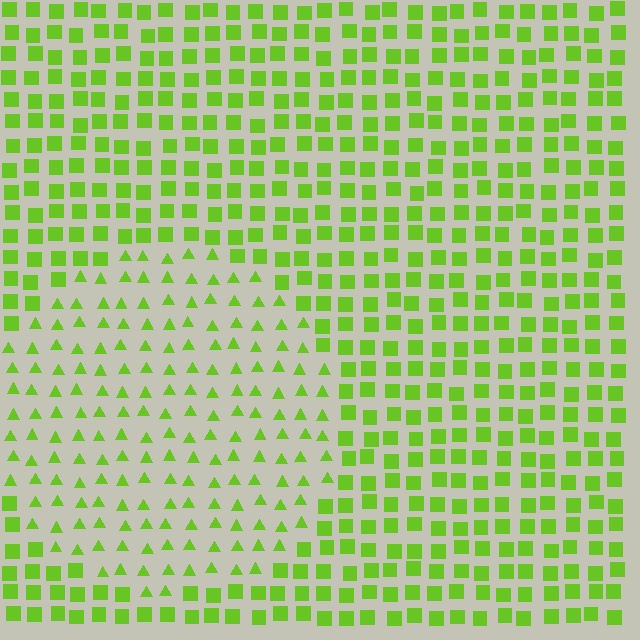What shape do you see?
I see a circle.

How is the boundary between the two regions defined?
The boundary is defined by a change in element shape: triangles inside vs. squares outside. All elements share the same color and spacing.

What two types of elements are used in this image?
The image uses triangles inside the circle region and squares outside it.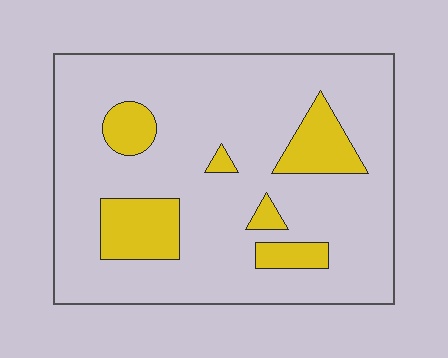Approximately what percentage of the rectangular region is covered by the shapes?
Approximately 15%.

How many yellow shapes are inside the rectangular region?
6.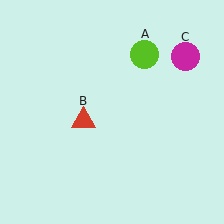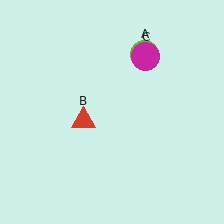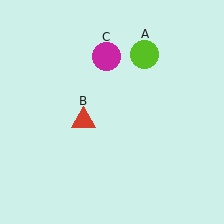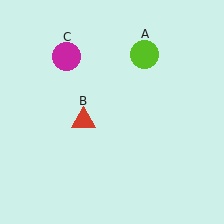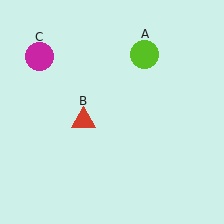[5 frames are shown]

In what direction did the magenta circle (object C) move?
The magenta circle (object C) moved left.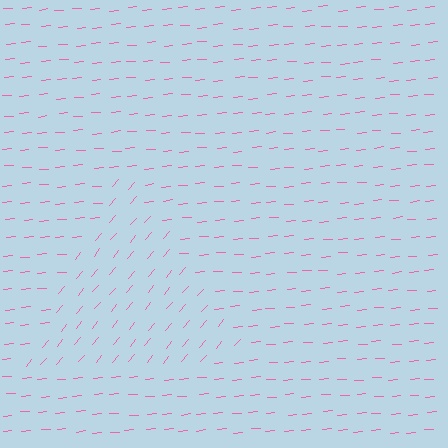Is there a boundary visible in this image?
Yes, there is a texture boundary formed by a change in line orientation.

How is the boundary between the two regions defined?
The boundary is defined purely by a change in line orientation (approximately 45 degrees difference). All lines are the same color and thickness.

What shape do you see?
I see a triangle.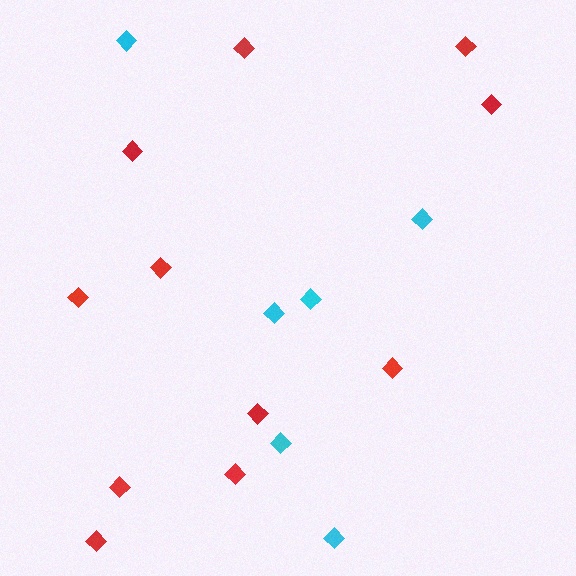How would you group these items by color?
There are 2 groups: one group of cyan diamonds (6) and one group of red diamonds (11).